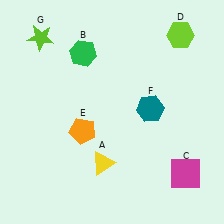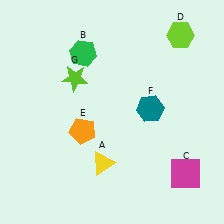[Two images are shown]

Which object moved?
The lime star (G) moved down.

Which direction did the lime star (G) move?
The lime star (G) moved down.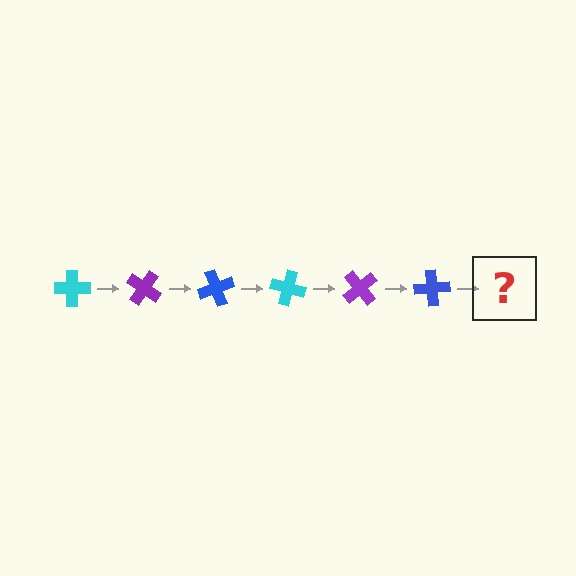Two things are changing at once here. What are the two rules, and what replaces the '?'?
The two rules are that it rotates 35 degrees each step and the color cycles through cyan, purple, and blue. The '?' should be a cyan cross, rotated 210 degrees from the start.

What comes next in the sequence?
The next element should be a cyan cross, rotated 210 degrees from the start.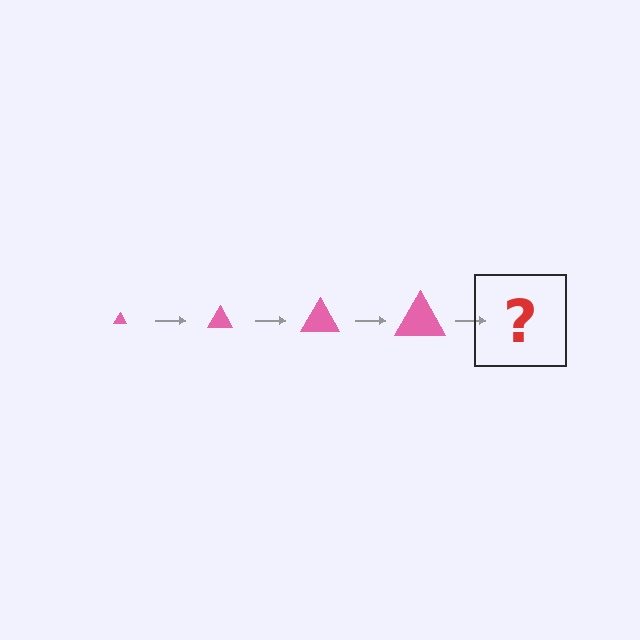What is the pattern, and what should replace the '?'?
The pattern is that the triangle gets progressively larger each step. The '?' should be a pink triangle, larger than the previous one.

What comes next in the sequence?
The next element should be a pink triangle, larger than the previous one.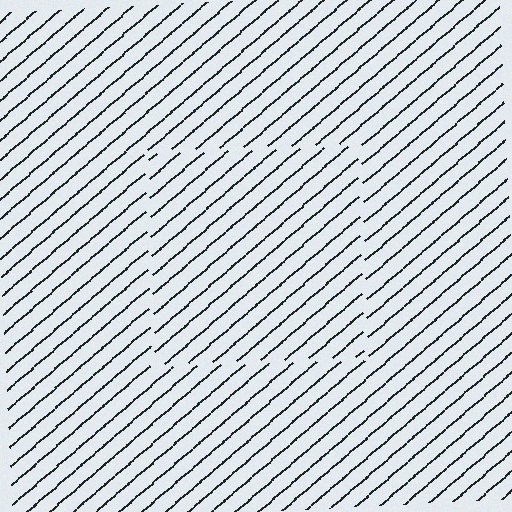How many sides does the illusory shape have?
4 sides — the line-ends trace a square.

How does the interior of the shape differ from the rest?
The interior of the shape contains the same grating, shifted by half a period — the contour is defined by the phase discontinuity where line-ends from the inner and outer gratings abut.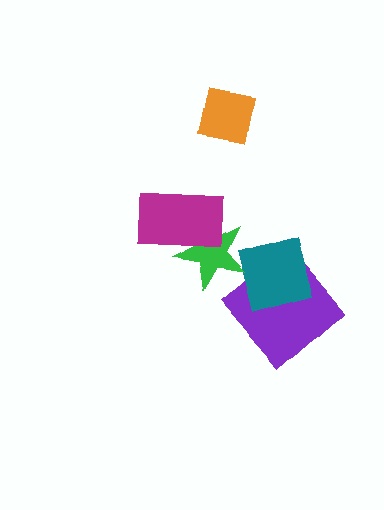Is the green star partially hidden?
Yes, it is partially covered by another shape.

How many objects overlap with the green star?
1 object overlaps with the green star.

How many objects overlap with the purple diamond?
1 object overlaps with the purple diamond.